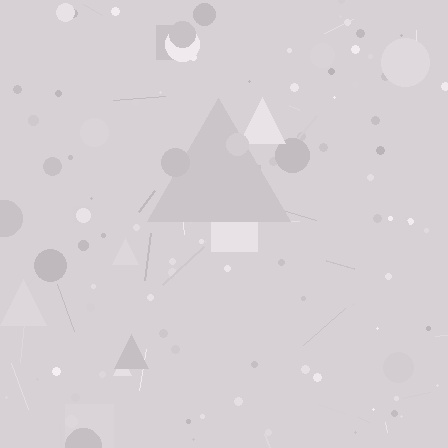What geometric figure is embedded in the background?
A triangle is embedded in the background.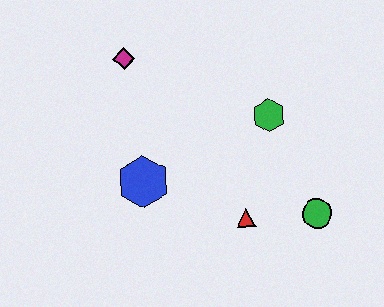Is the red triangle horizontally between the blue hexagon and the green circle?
Yes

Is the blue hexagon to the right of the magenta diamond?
Yes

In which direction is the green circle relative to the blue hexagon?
The green circle is to the right of the blue hexagon.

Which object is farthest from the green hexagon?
The magenta diamond is farthest from the green hexagon.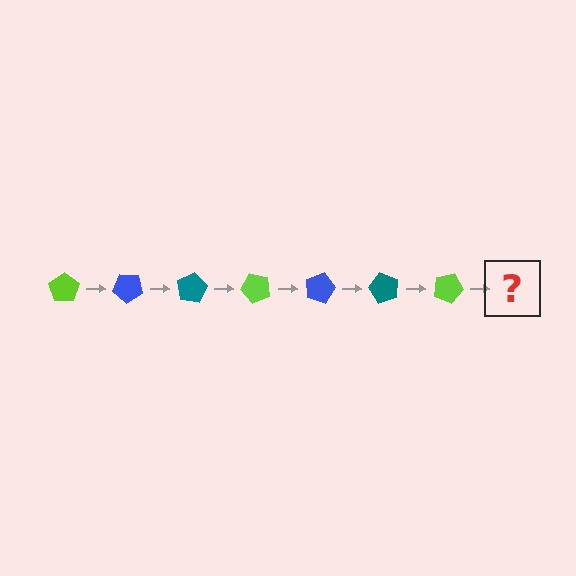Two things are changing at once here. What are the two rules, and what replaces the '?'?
The two rules are that it rotates 40 degrees each step and the color cycles through lime, blue, and teal. The '?' should be a blue pentagon, rotated 280 degrees from the start.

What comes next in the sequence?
The next element should be a blue pentagon, rotated 280 degrees from the start.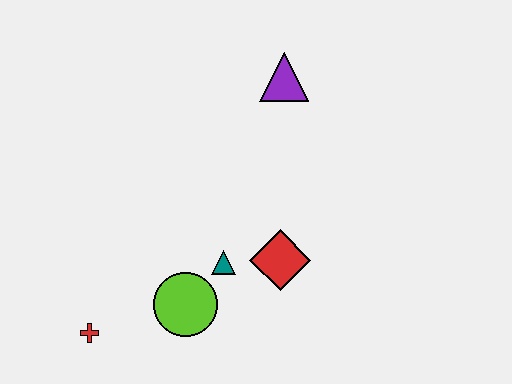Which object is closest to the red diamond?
The teal triangle is closest to the red diamond.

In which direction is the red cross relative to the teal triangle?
The red cross is to the left of the teal triangle.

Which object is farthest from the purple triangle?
The red cross is farthest from the purple triangle.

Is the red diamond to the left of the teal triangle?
No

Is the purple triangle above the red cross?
Yes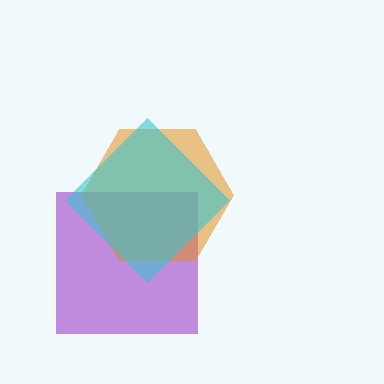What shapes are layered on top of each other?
The layered shapes are: a purple square, an orange hexagon, a cyan diamond.